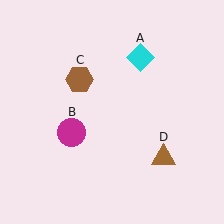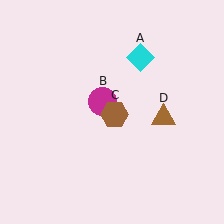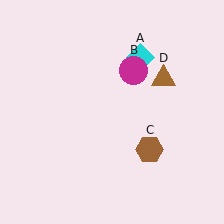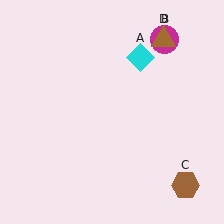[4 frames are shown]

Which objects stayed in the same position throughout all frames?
Cyan diamond (object A) remained stationary.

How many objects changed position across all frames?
3 objects changed position: magenta circle (object B), brown hexagon (object C), brown triangle (object D).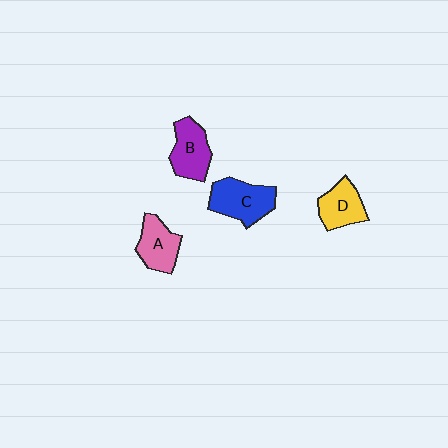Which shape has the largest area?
Shape C (blue).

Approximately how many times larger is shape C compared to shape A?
Approximately 1.3 times.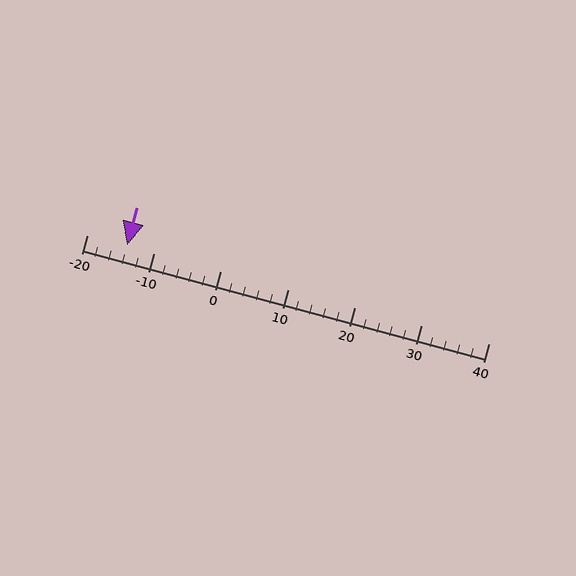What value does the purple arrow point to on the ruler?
The purple arrow points to approximately -14.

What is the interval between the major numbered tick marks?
The major tick marks are spaced 10 units apart.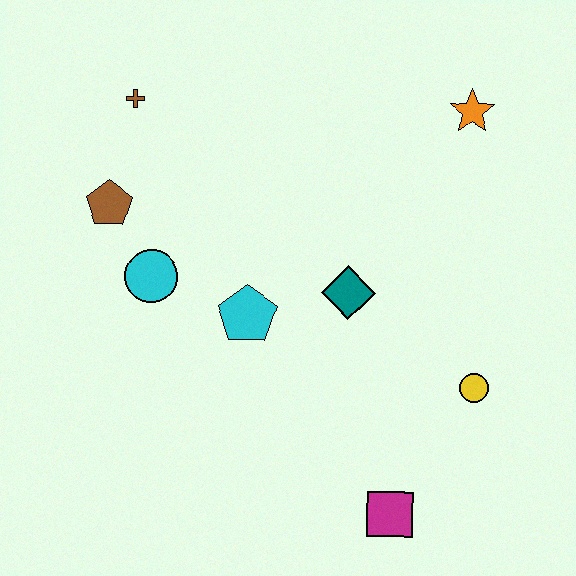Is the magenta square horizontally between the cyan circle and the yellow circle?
Yes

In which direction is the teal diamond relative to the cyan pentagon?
The teal diamond is to the right of the cyan pentagon.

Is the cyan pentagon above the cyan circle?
No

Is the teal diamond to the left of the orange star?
Yes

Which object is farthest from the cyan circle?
The orange star is farthest from the cyan circle.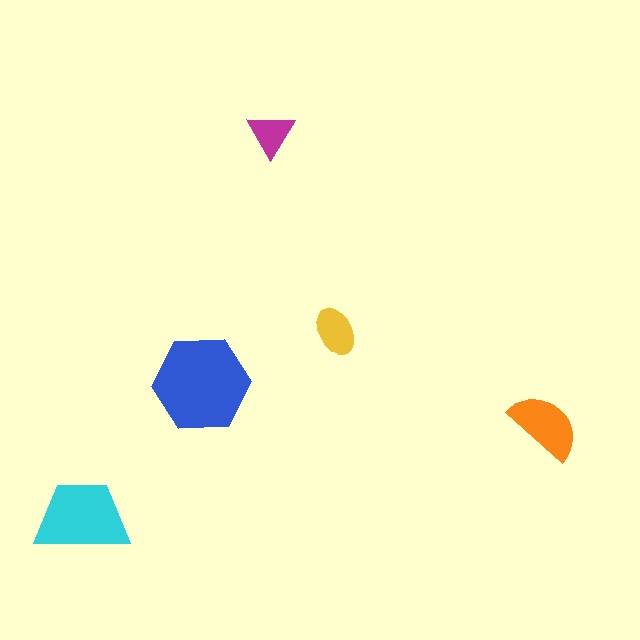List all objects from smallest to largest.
The magenta triangle, the yellow ellipse, the orange semicircle, the cyan trapezoid, the blue hexagon.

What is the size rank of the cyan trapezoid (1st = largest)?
2nd.